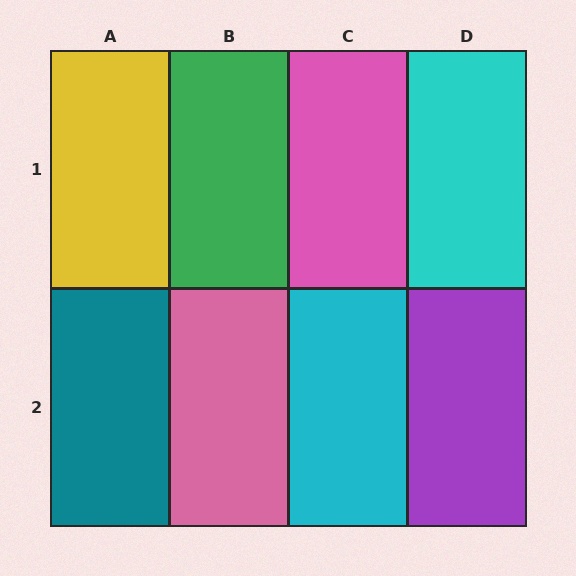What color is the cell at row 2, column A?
Teal.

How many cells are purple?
1 cell is purple.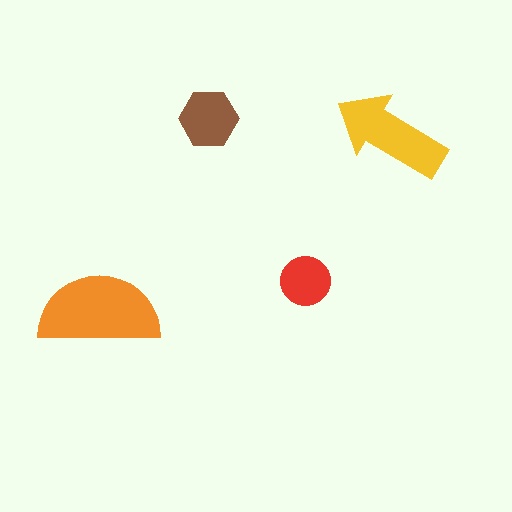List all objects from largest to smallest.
The orange semicircle, the yellow arrow, the brown hexagon, the red circle.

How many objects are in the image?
There are 4 objects in the image.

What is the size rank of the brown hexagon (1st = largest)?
3rd.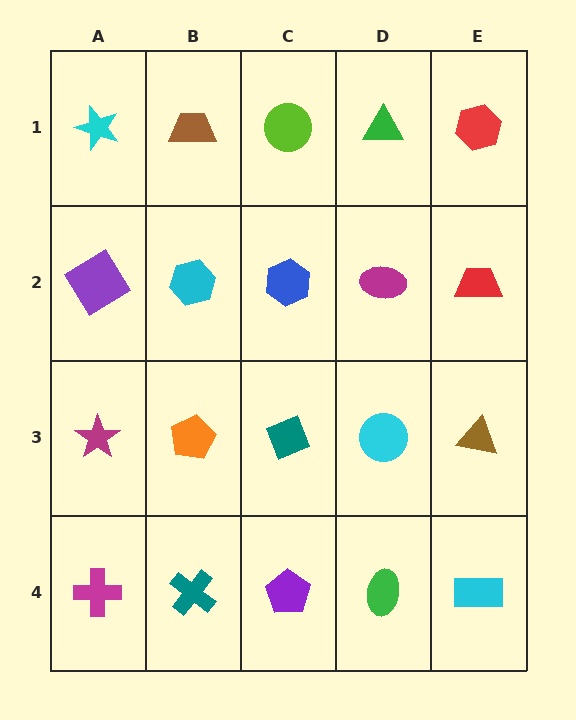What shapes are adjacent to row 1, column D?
A magenta ellipse (row 2, column D), a lime circle (row 1, column C), a red hexagon (row 1, column E).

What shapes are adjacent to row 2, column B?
A brown trapezoid (row 1, column B), an orange pentagon (row 3, column B), a purple diamond (row 2, column A), a blue hexagon (row 2, column C).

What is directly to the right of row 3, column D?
A brown triangle.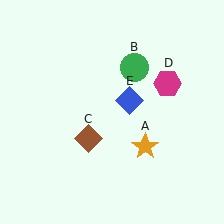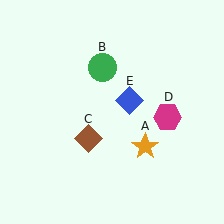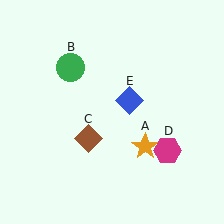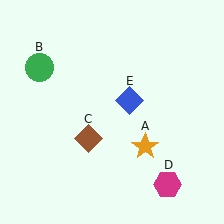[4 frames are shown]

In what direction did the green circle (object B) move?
The green circle (object B) moved left.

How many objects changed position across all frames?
2 objects changed position: green circle (object B), magenta hexagon (object D).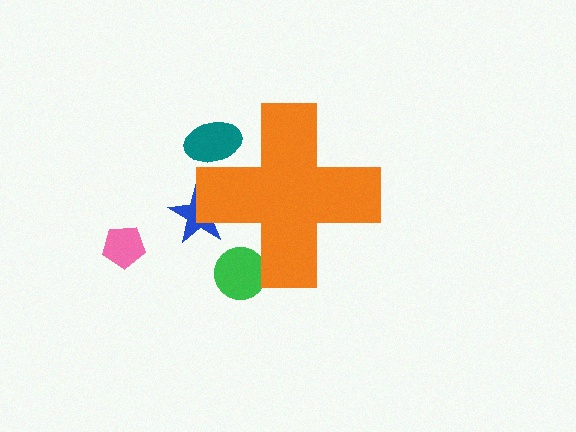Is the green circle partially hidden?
Yes, the green circle is partially hidden behind the orange cross.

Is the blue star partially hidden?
Yes, the blue star is partially hidden behind the orange cross.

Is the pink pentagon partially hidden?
No, the pink pentagon is fully visible.